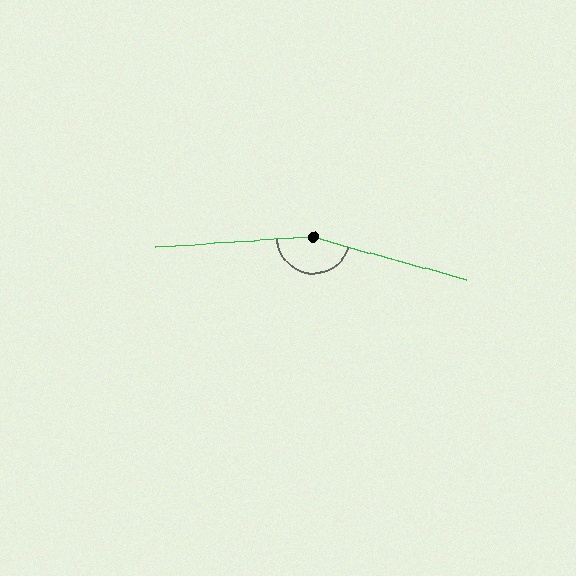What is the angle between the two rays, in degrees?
Approximately 161 degrees.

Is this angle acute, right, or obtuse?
It is obtuse.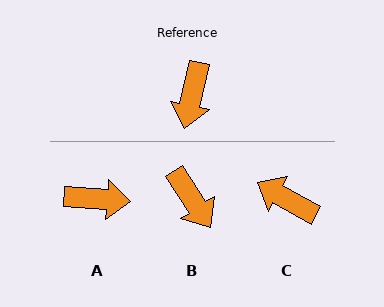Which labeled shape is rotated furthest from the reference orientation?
C, about 107 degrees away.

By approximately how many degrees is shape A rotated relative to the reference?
Approximately 98 degrees counter-clockwise.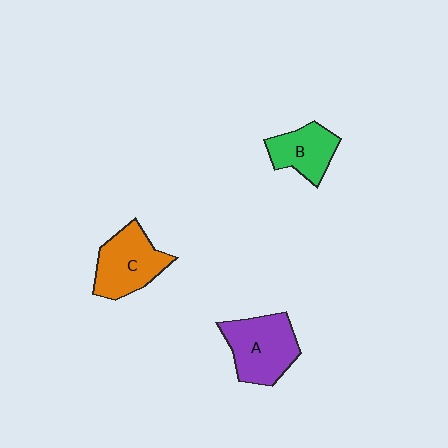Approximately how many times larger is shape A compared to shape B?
Approximately 1.5 times.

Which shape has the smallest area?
Shape B (green).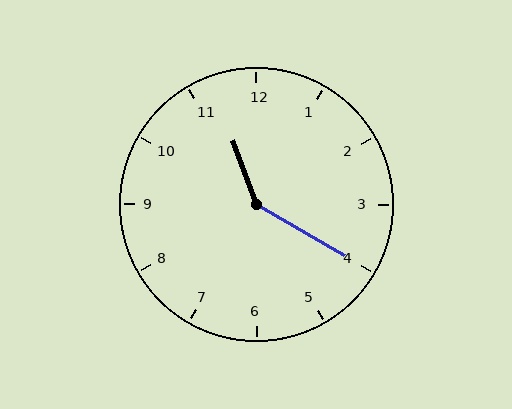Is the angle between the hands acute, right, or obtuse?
It is obtuse.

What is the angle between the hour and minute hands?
Approximately 140 degrees.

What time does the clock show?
11:20.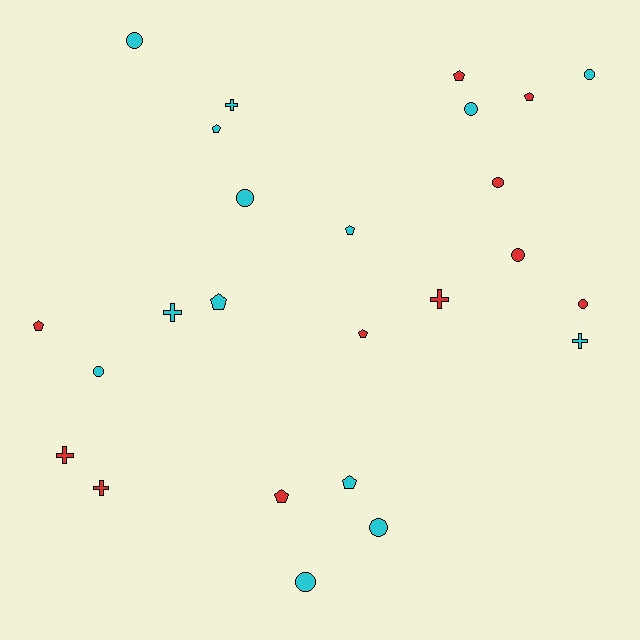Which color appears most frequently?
Cyan, with 14 objects.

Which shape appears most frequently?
Circle, with 10 objects.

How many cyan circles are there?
There are 7 cyan circles.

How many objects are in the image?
There are 25 objects.